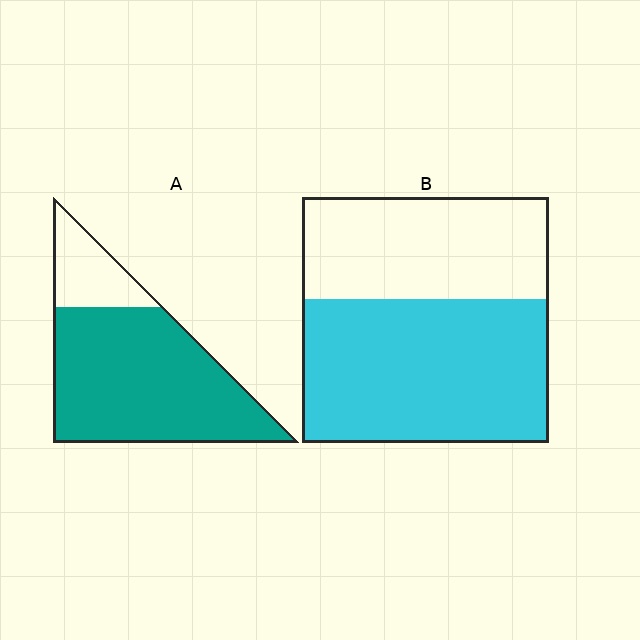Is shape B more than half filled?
Yes.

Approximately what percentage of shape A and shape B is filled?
A is approximately 80% and B is approximately 60%.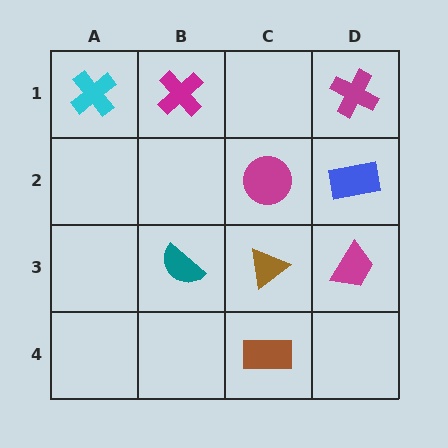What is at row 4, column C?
A brown rectangle.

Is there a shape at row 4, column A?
No, that cell is empty.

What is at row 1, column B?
A magenta cross.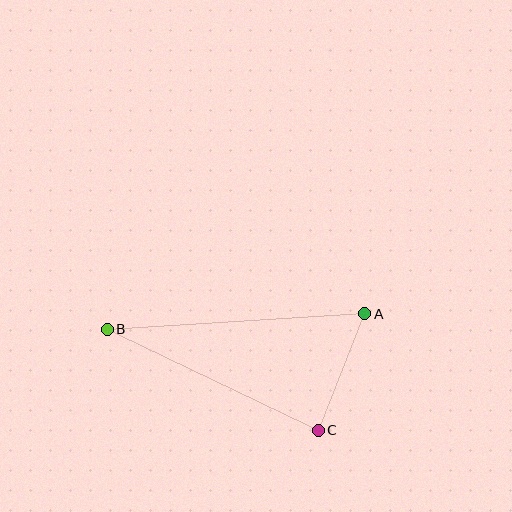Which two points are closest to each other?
Points A and C are closest to each other.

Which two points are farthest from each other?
Points A and B are farthest from each other.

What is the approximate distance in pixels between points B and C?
The distance between B and C is approximately 234 pixels.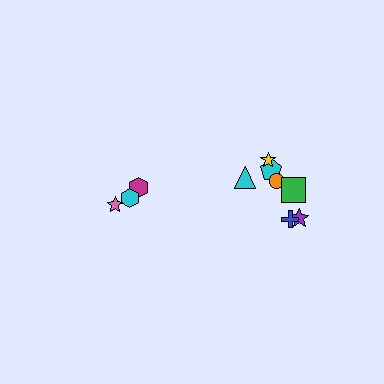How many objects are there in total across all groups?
There are 11 objects.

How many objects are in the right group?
There are 8 objects.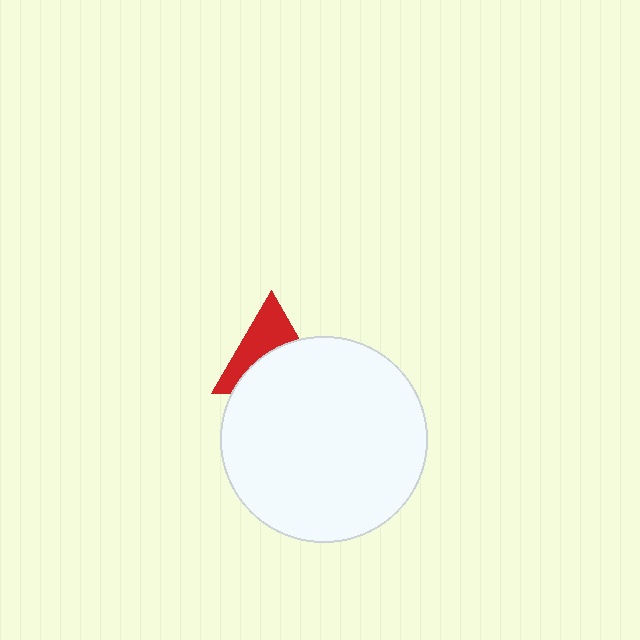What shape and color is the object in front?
The object in front is a white circle.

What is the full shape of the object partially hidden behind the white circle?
The partially hidden object is a red triangle.